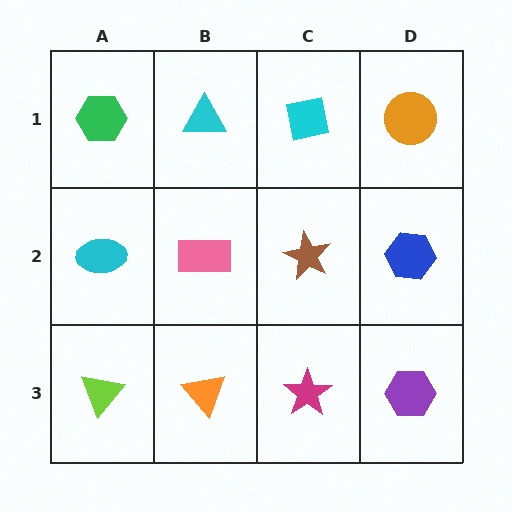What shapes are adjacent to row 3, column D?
A blue hexagon (row 2, column D), a magenta star (row 3, column C).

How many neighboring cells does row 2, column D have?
3.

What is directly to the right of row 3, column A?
An orange triangle.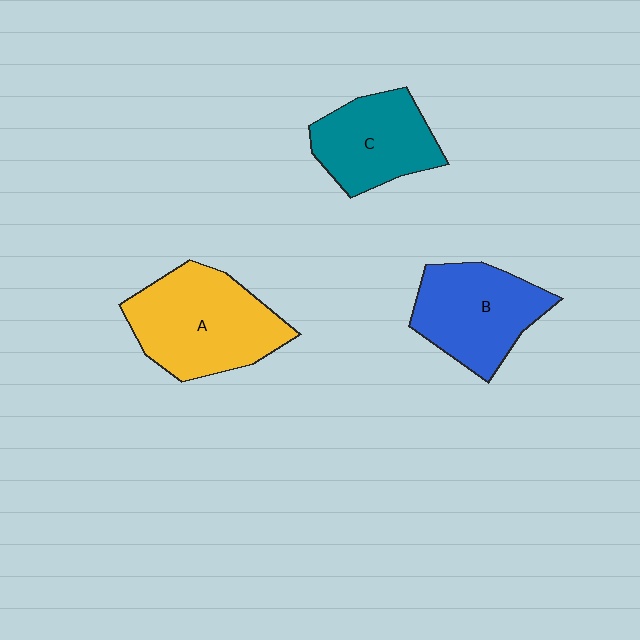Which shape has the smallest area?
Shape C (teal).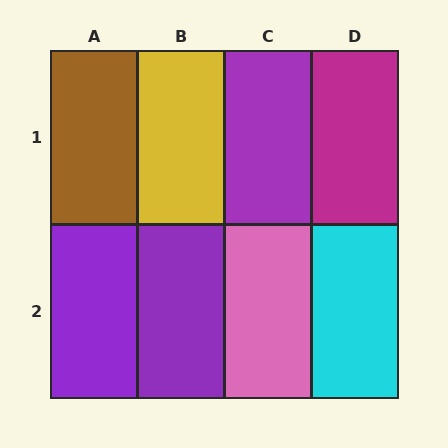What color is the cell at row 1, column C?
Purple.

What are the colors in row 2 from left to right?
Purple, purple, pink, cyan.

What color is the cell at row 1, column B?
Yellow.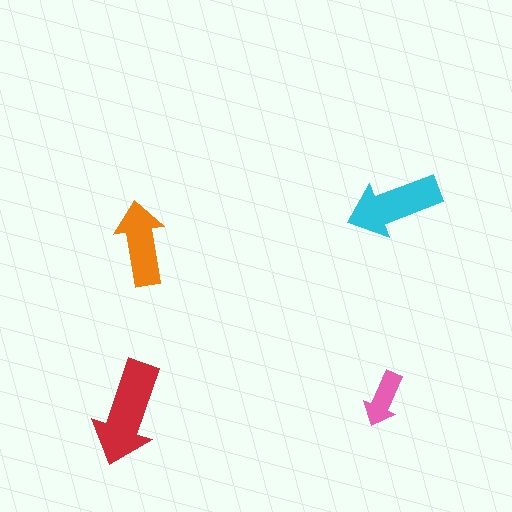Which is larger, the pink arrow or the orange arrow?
The orange one.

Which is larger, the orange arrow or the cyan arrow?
The cyan one.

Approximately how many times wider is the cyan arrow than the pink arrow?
About 1.5 times wider.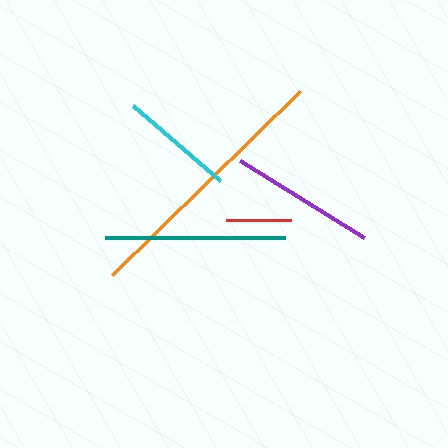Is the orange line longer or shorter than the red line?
The orange line is longer than the red line.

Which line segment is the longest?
The orange line is the longest at approximately 264 pixels.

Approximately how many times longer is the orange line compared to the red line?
The orange line is approximately 4.1 times the length of the red line.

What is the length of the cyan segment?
The cyan segment is approximately 114 pixels long.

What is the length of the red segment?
The red segment is approximately 65 pixels long.